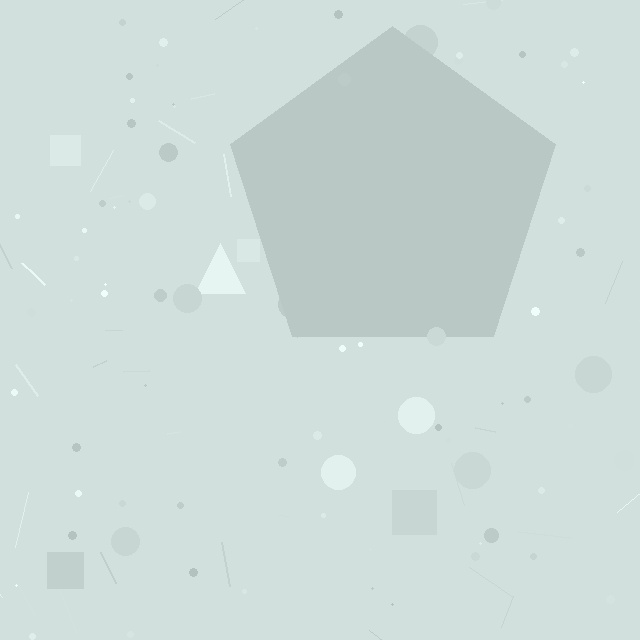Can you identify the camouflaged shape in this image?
The camouflaged shape is a pentagon.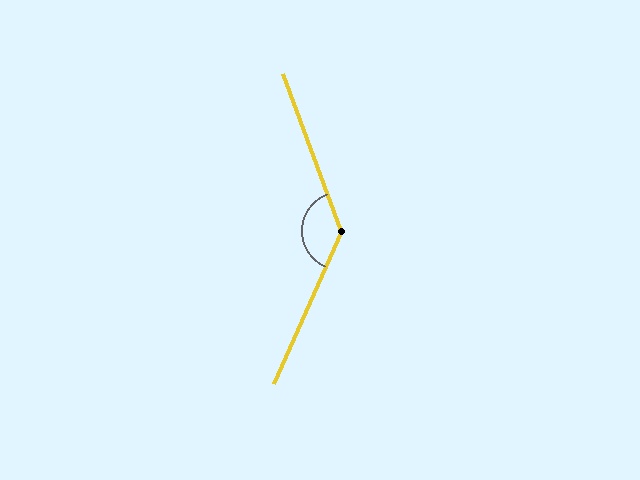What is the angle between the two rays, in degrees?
Approximately 136 degrees.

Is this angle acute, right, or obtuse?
It is obtuse.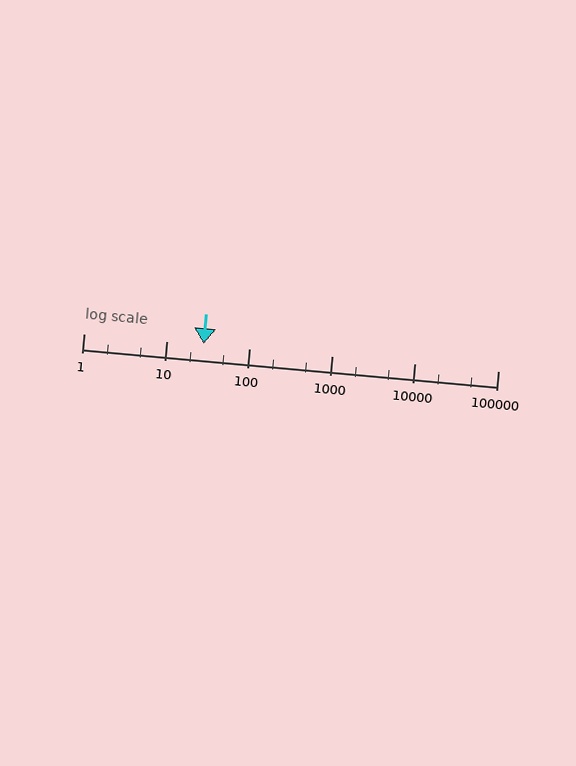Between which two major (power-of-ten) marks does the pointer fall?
The pointer is between 10 and 100.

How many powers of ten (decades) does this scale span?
The scale spans 5 decades, from 1 to 100000.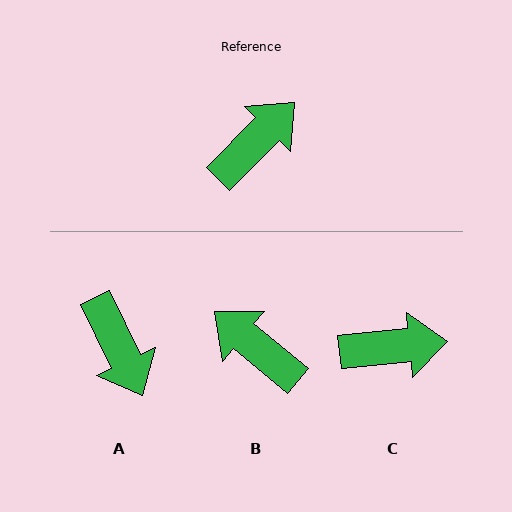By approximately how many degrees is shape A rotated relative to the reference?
Approximately 110 degrees clockwise.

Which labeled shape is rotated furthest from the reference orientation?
A, about 110 degrees away.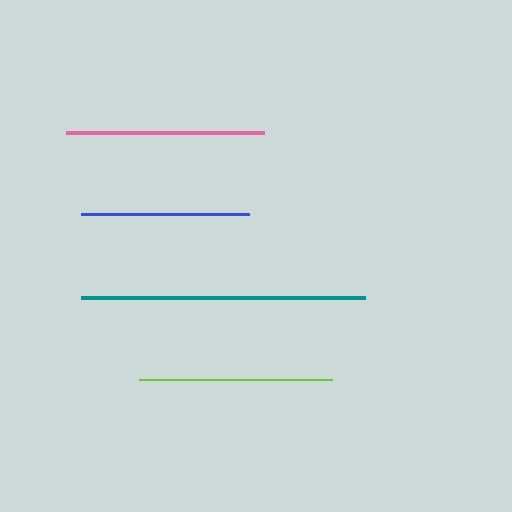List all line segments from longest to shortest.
From longest to shortest: teal, pink, lime, blue.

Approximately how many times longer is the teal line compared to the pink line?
The teal line is approximately 1.4 times the length of the pink line.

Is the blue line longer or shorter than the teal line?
The teal line is longer than the blue line.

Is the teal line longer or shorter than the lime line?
The teal line is longer than the lime line.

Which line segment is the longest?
The teal line is the longest at approximately 284 pixels.